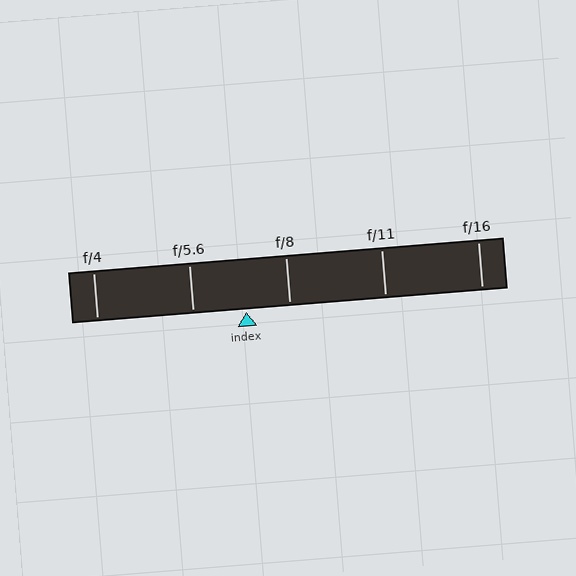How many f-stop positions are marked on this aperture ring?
There are 5 f-stop positions marked.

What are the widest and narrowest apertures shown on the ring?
The widest aperture shown is f/4 and the narrowest is f/16.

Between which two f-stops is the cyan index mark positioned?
The index mark is between f/5.6 and f/8.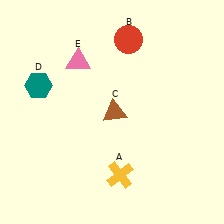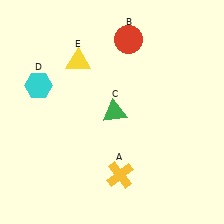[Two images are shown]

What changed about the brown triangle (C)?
In Image 1, C is brown. In Image 2, it changed to green.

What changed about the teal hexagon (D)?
In Image 1, D is teal. In Image 2, it changed to cyan.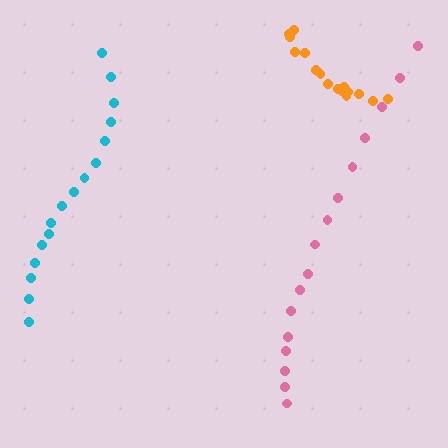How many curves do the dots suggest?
There are 3 distinct paths.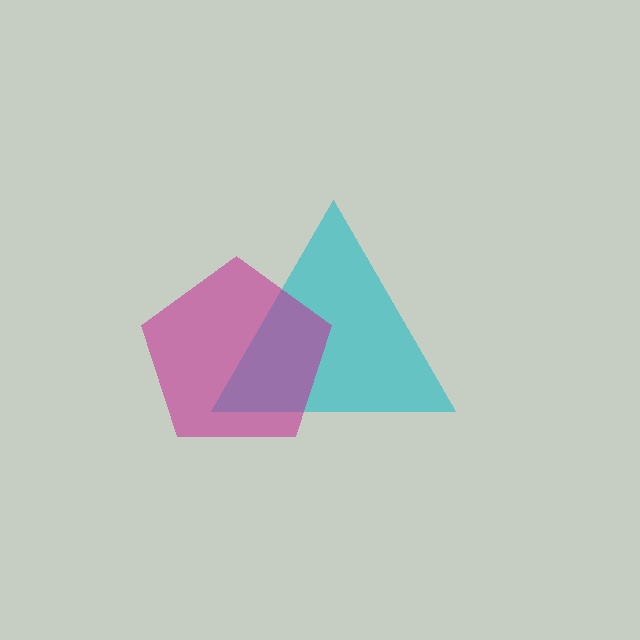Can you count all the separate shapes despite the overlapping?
Yes, there are 2 separate shapes.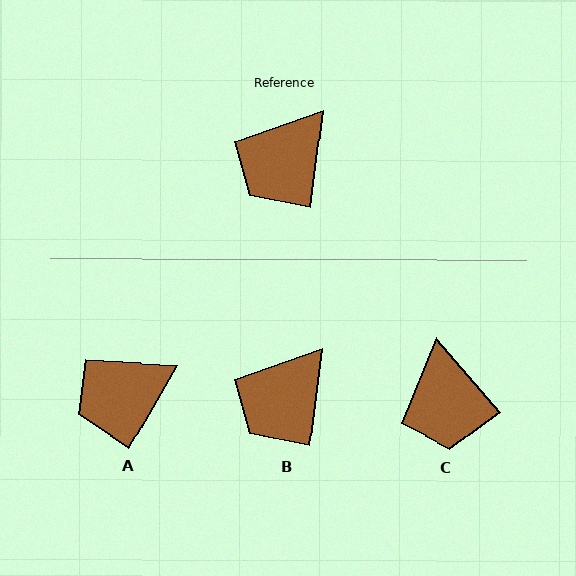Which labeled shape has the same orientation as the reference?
B.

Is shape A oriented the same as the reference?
No, it is off by about 23 degrees.